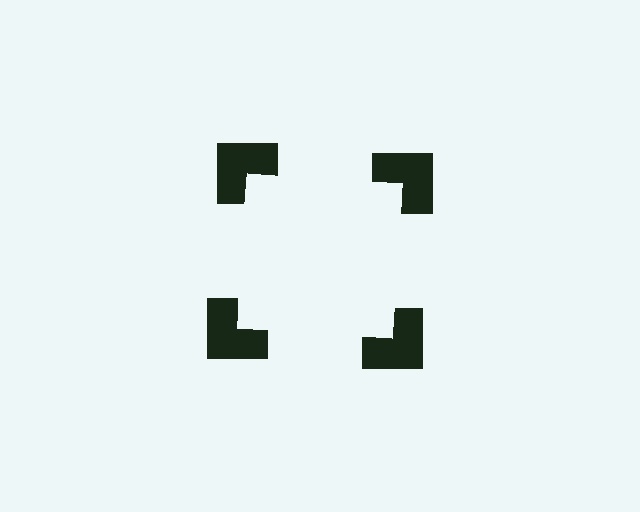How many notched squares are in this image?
There are 4 — one at each vertex of the illusory square.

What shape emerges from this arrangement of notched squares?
An illusory square — its edges are inferred from the aligned wedge cuts in the notched squares, not physically drawn.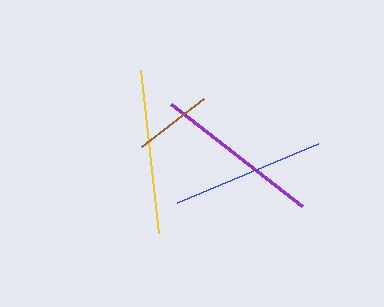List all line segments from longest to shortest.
From longest to shortest: purple, yellow, blue, brown.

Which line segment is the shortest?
The brown line is the shortest at approximately 79 pixels.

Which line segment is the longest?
The purple line is the longest at approximately 167 pixels.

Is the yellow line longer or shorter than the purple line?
The purple line is longer than the yellow line.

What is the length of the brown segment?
The brown segment is approximately 79 pixels long.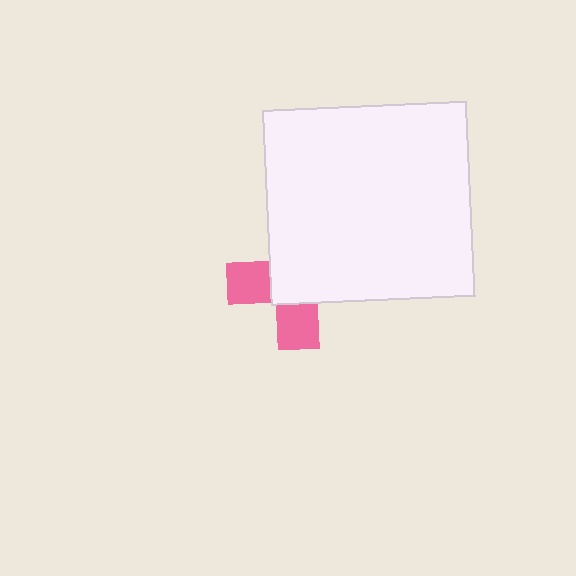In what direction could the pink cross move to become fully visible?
The pink cross could move toward the lower-left. That would shift it out from behind the white rectangle entirely.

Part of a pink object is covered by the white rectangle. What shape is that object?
It is a cross.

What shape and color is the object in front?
The object in front is a white rectangle.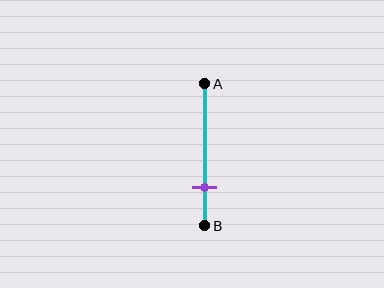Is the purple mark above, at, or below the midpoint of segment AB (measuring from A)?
The purple mark is below the midpoint of segment AB.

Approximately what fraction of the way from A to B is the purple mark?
The purple mark is approximately 75% of the way from A to B.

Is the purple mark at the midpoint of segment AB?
No, the mark is at about 75% from A, not at the 50% midpoint.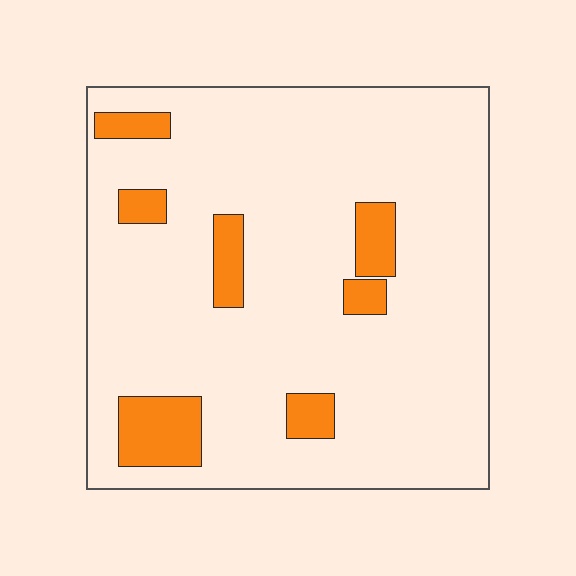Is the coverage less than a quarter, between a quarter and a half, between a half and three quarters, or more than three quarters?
Less than a quarter.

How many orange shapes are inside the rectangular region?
7.